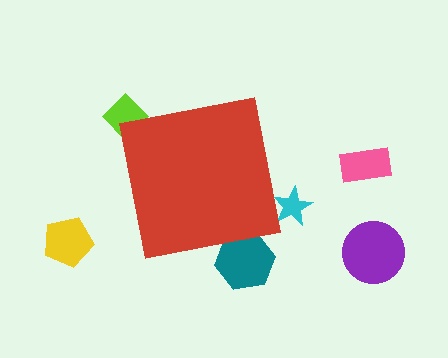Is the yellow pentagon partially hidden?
No, the yellow pentagon is fully visible.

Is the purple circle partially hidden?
No, the purple circle is fully visible.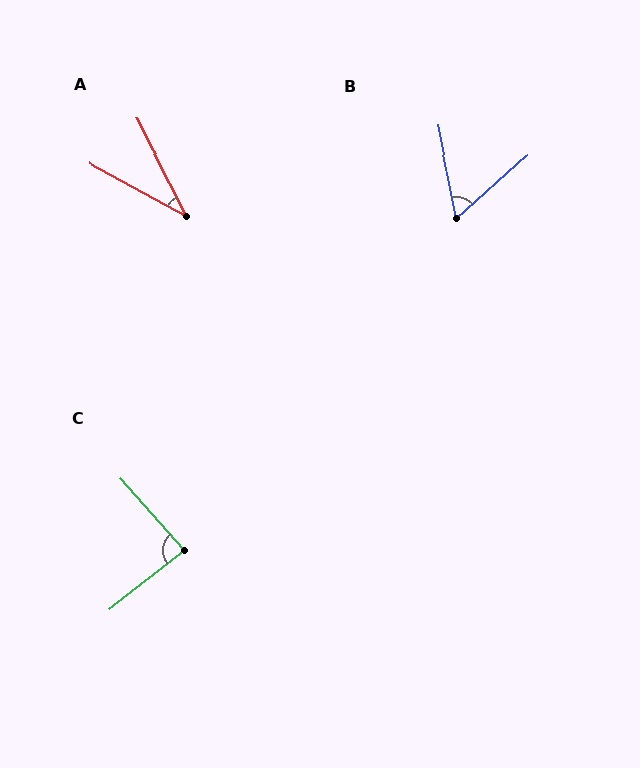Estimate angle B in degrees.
Approximately 59 degrees.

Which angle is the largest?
C, at approximately 87 degrees.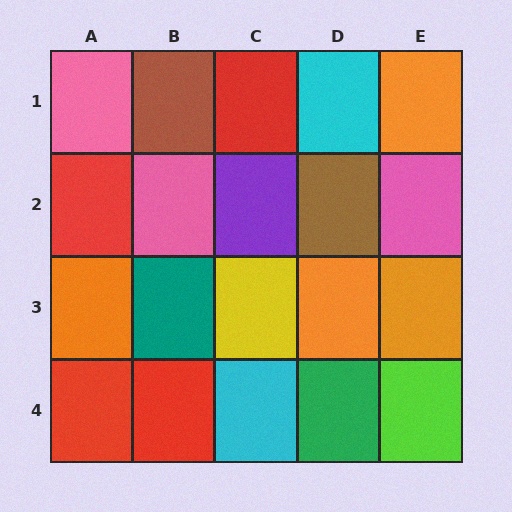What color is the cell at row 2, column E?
Pink.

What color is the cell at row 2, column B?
Pink.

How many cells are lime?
1 cell is lime.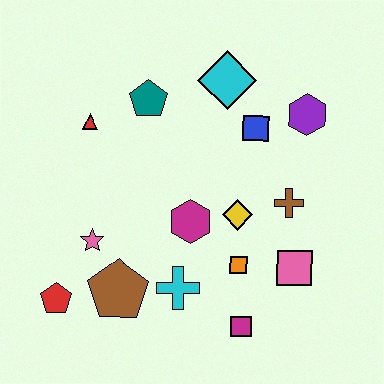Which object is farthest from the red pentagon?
The purple hexagon is farthest from the red pentagon.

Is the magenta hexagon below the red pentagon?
No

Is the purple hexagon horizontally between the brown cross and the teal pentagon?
No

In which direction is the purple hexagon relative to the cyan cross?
The purple hexagon is above the cyan cross.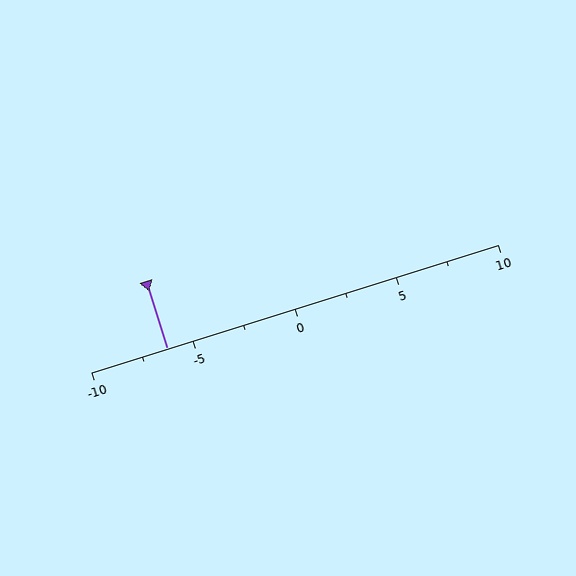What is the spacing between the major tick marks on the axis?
The major ticks are spaced 5 apart.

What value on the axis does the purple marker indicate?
The marker indicates approximately -6.2.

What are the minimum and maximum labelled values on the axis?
The axis runs from -10 to 10.